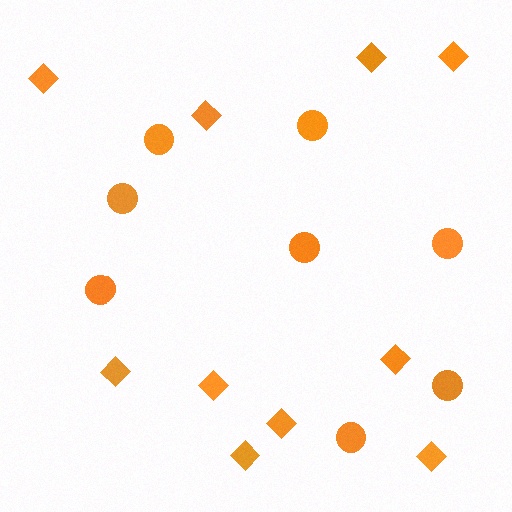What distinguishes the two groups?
There are 2 groups: one group of diamonds (10) and one group of circles (8).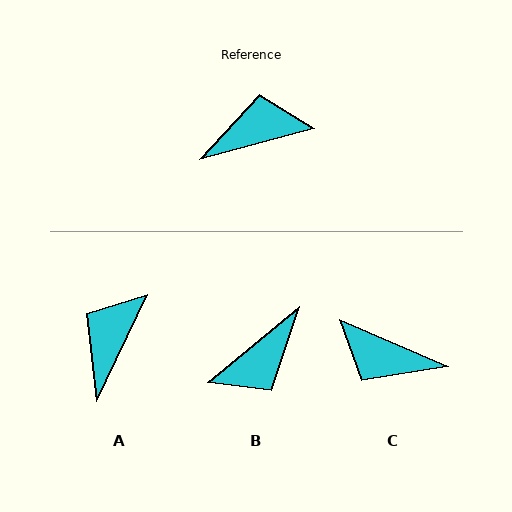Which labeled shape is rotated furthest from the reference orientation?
B, about 156 degrees away.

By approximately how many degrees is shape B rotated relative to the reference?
Approximately 156 degrees clockwise.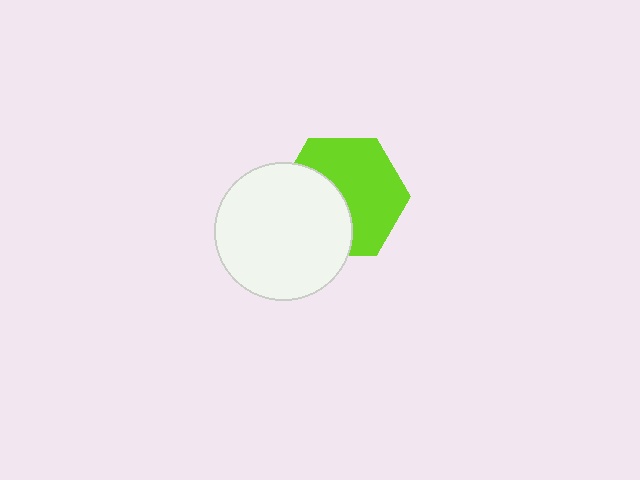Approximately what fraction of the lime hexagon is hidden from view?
Roughly 41% of the lime hexagon is hidden behind the white circle.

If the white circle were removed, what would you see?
You would see the complete lime hexagon.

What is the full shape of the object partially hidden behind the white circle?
The partially hidden object is a lime hexagon.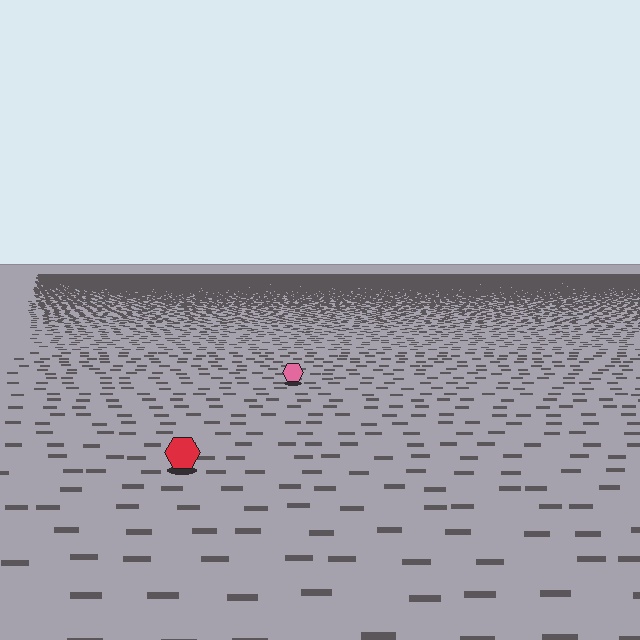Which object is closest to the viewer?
The red hexagon is closest. The texture marks near it are larger and more spread out.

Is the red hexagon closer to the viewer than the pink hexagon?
Yes. The red hexagon is closer — you can tell from the texture gradient: the ground texture is coarser near it.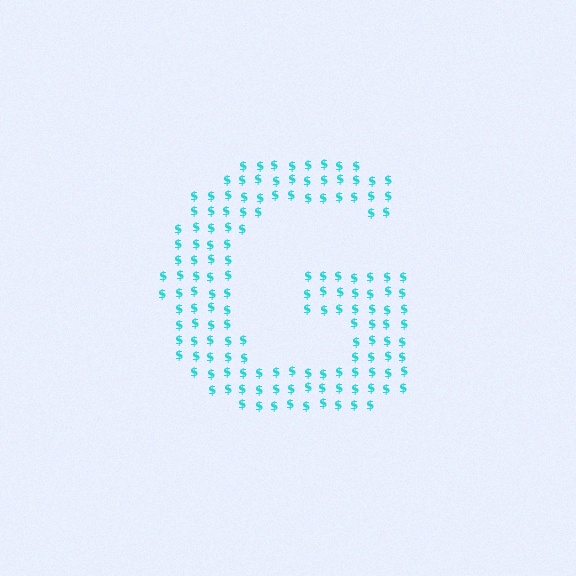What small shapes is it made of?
It is made of small dollar signs.